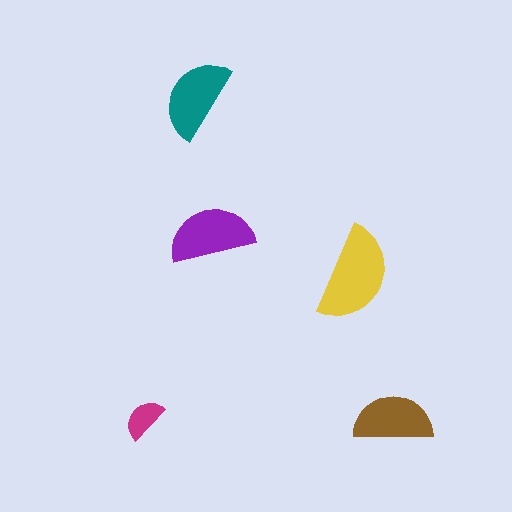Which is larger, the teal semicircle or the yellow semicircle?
The yellow one.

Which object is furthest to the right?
The brown semicircle is rightmost.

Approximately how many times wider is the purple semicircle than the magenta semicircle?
About 2 times wider.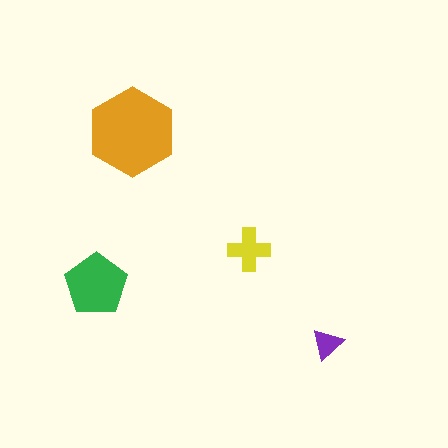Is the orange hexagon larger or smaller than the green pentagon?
Larger.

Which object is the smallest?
The purple triangle.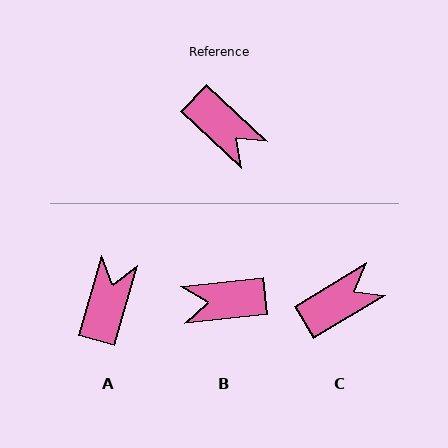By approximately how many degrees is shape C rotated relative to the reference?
Approximately 75 degrees counter-clockwise.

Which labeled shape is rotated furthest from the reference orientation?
B, about 130 degrees away.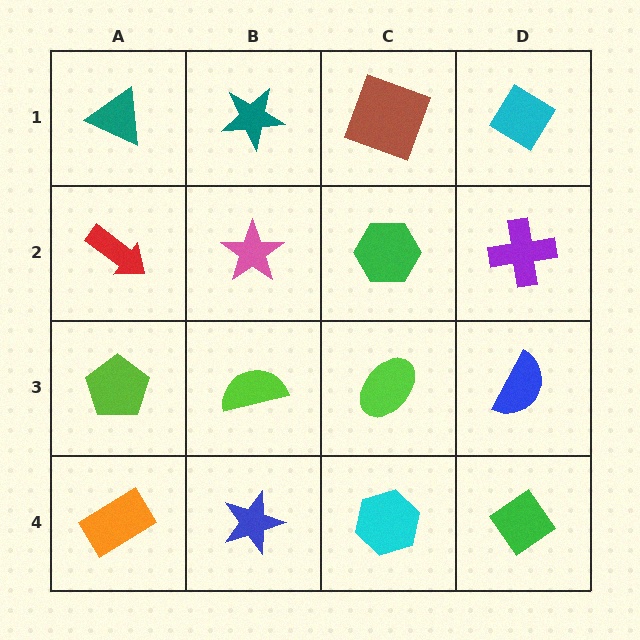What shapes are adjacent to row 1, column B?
A pink star (row 2, column B), a teal triangle (row 1, column A), a brown square (row 1, column C).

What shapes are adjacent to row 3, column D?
A purple cross (row 2, column D), a green diamond (row 4, column D), a lime ellipse (row 3, column C).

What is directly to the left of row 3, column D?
A lime ellipse.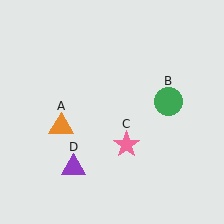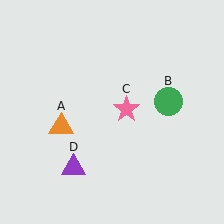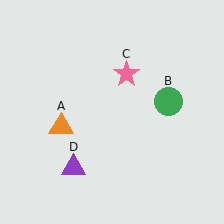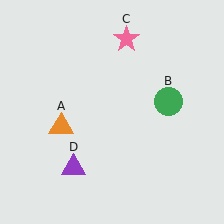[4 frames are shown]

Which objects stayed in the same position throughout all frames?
Orange triangle (object A) and green circle (object B) and purple triangle (object D) remained stationary.